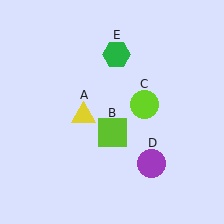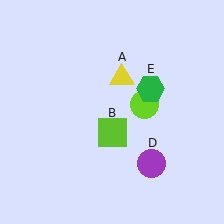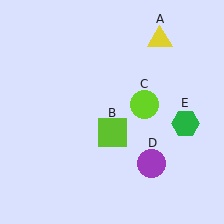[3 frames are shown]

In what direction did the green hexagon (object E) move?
The green hexagon (object E) moved down and to the right.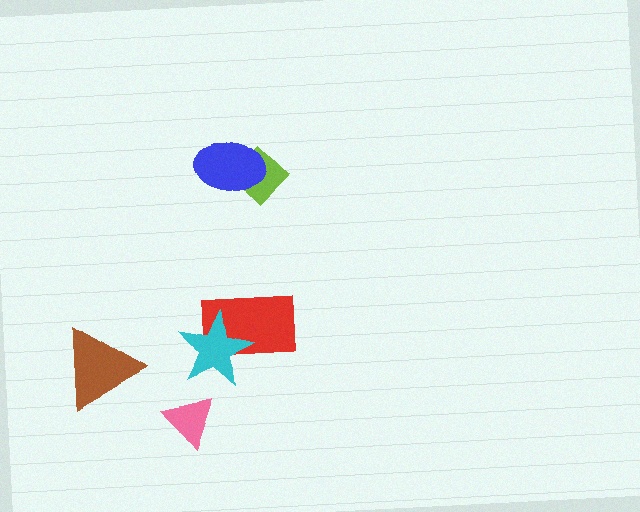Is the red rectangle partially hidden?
Yes, it is partially covered by another shape.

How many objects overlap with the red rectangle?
1 object overlaps with the red rectangle.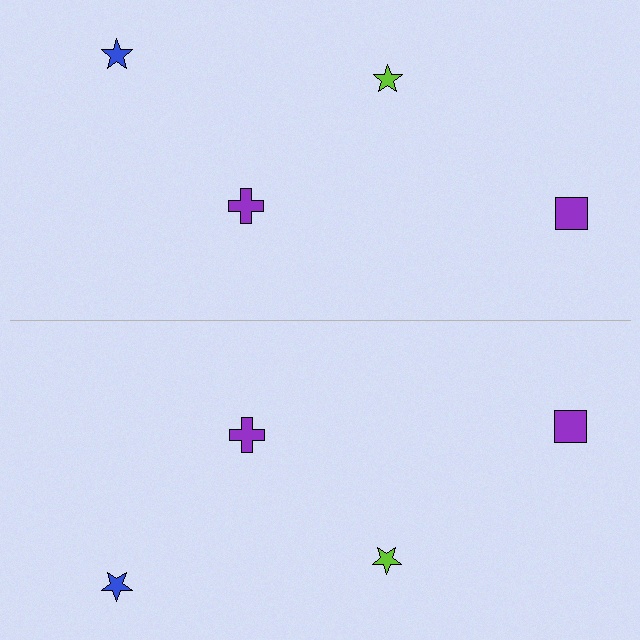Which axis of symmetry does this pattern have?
The pattern has a horizontal axis of symmetry running through the center of the image.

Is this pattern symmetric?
Yes, this pattern has bilateral (reflection) symmetry.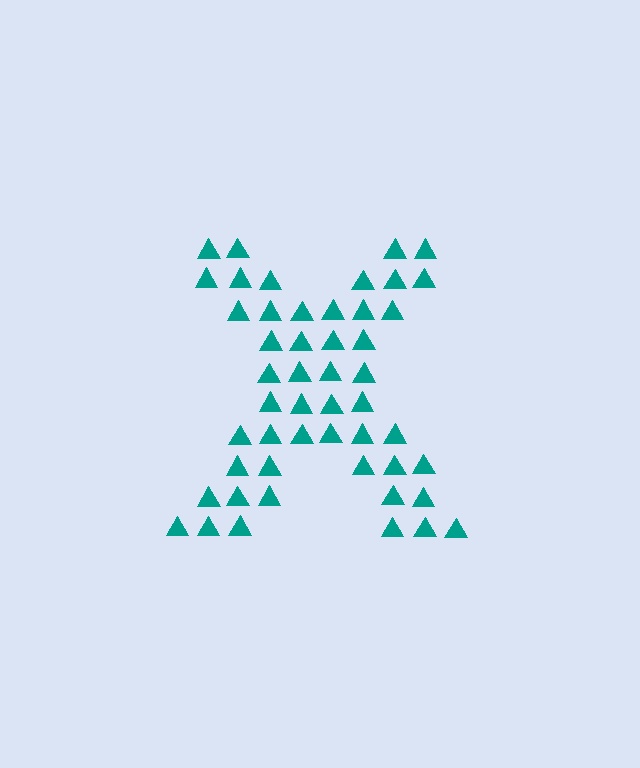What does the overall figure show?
The overall figure shows the letter X.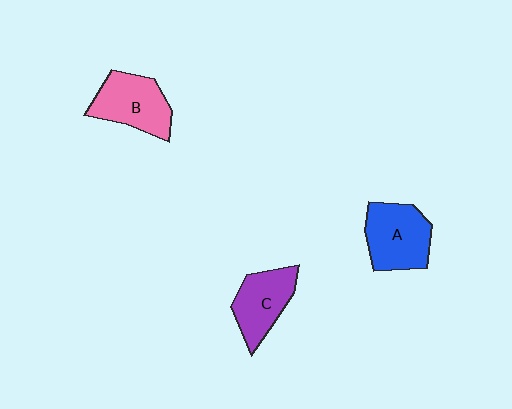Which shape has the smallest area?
Shape C (purple).